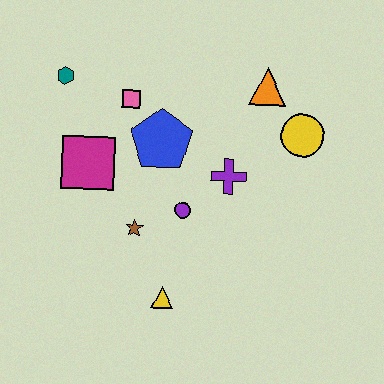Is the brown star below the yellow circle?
Yes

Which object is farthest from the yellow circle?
The teal hexagon is farthest from the yellow circle.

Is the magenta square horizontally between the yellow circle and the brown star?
No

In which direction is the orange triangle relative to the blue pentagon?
The orange triangle is to the right of the blue pentagon.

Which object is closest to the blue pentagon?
The pink square is closest to the blue pentagon.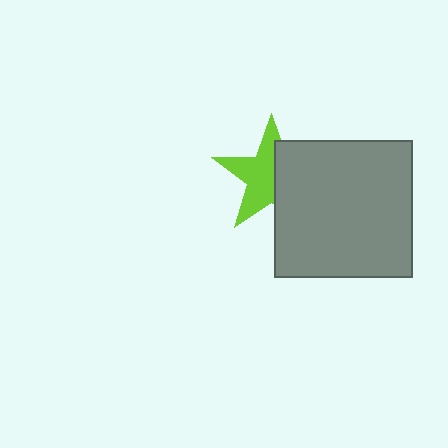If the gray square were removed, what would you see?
You would see the complete lime star.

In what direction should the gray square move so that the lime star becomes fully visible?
The gray square should move right. That is the shortest direction to clear the overlap and leave the lime star fully visible.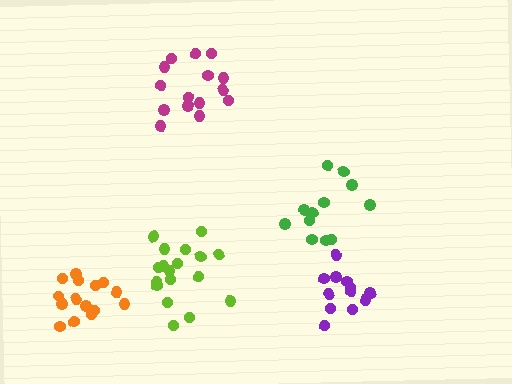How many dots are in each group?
Group 1: 12 dots, Group 2: 15 dots, Group 3: 18 dots, Group 4: 12 dots, Group 5: 15 dots (72 total).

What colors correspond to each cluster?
The clusters are colored: purple, orange, lime, green, magenta.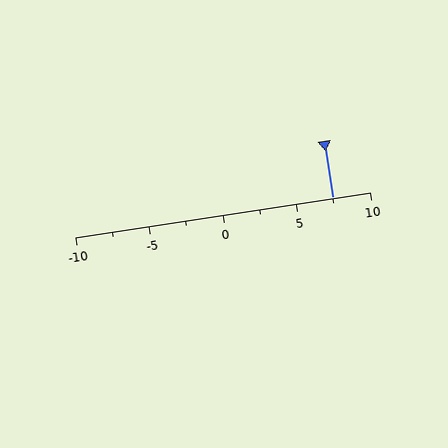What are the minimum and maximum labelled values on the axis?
The axis runs from -10 to 10.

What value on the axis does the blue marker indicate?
The marker indicates approximately 7.5.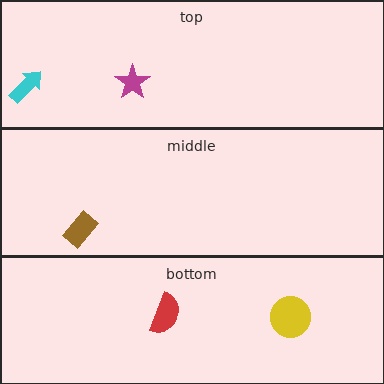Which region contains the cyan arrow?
The top region.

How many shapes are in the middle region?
1.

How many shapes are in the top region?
2.